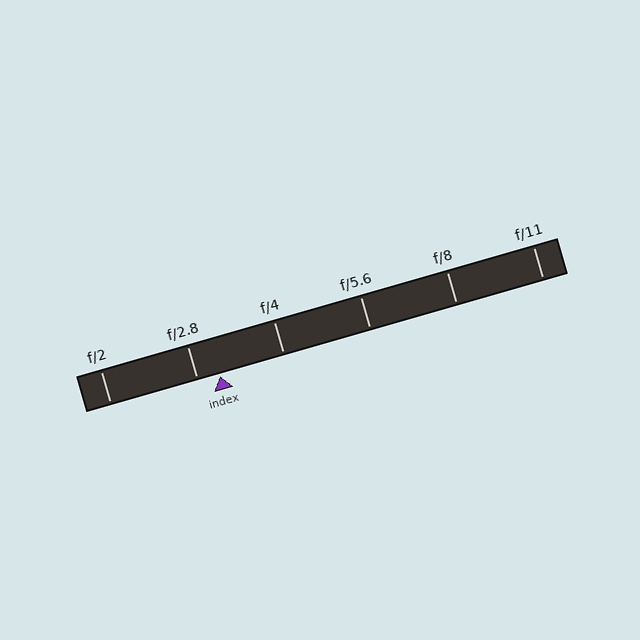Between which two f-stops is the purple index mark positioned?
The index mark is between f/2.8 and f/4.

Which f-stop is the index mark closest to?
The index mark is closest to f/2.8.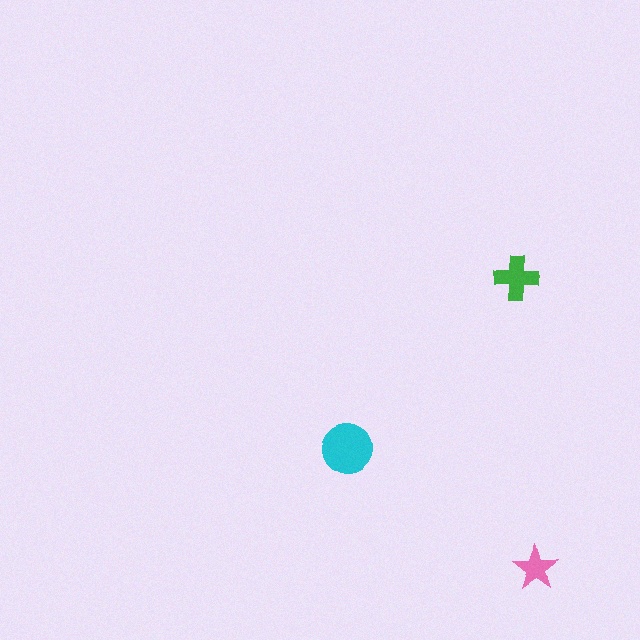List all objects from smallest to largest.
The pink star, the green cross, the cyan circle.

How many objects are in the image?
There are 3 objects in the image.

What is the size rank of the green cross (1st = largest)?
2nd.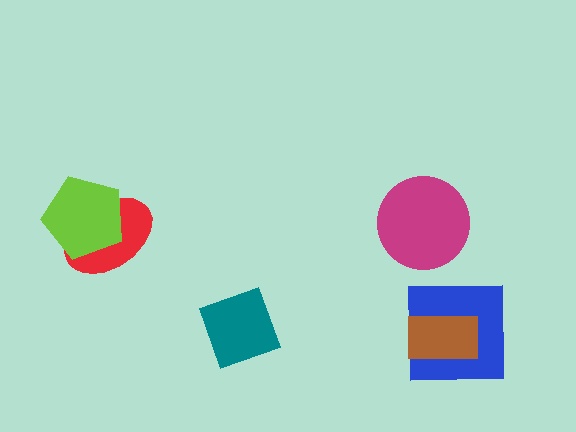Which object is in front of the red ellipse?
The lime pentagon is in front of the red ellipse.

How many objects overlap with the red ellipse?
1 object overlaps with the red ellipse.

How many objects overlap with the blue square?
1 object overlaps with the blue square.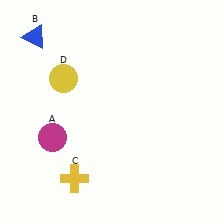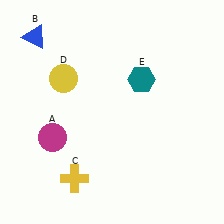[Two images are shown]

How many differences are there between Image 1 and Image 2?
There is 1 difference between the two images.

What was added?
A teal hexagon (E) was added in Image 2.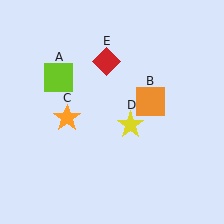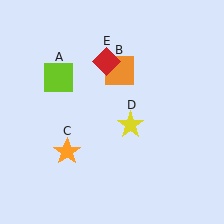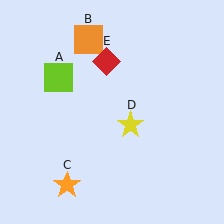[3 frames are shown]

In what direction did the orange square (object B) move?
The orange square (object B) moved up and to the left.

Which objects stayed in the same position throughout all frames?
Lime square (object A) and yellow star (object D) and red diamond (object E) remained stationary.